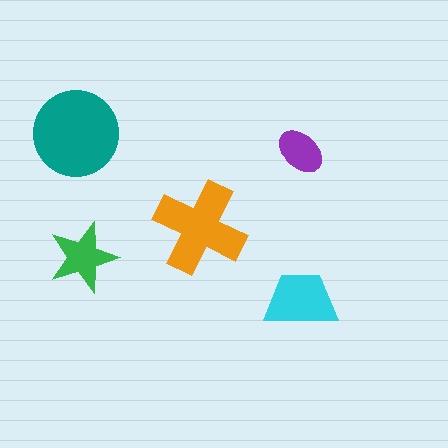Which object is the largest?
The teal circle.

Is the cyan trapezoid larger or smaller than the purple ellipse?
Larger.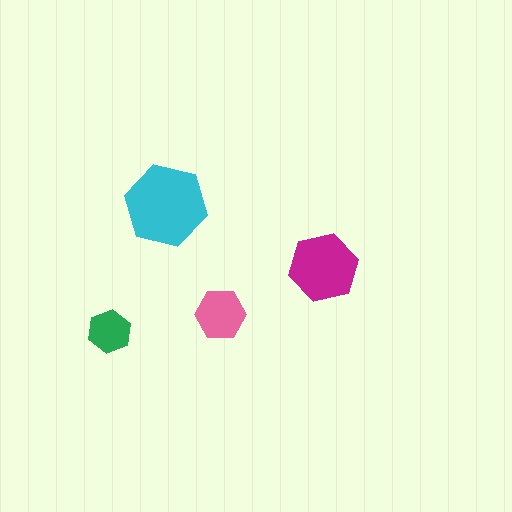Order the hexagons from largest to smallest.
the cyan one, the magenta one, the pink one, the green one.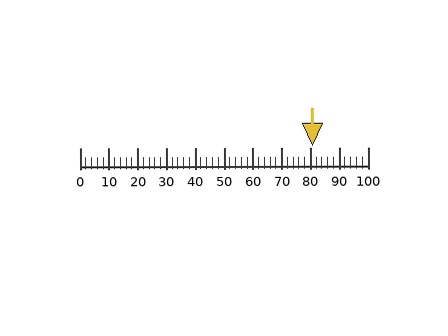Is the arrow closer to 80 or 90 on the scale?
The arrow is closer to 80.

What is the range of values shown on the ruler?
The ruler shows values from 0 to 100.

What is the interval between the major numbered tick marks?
The major tick marks are spaced 10 units apart.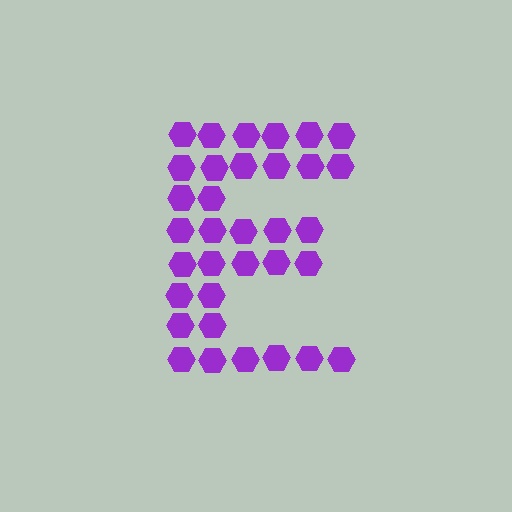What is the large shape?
The large shape is the letter E.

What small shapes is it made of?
It is made of small hexagons.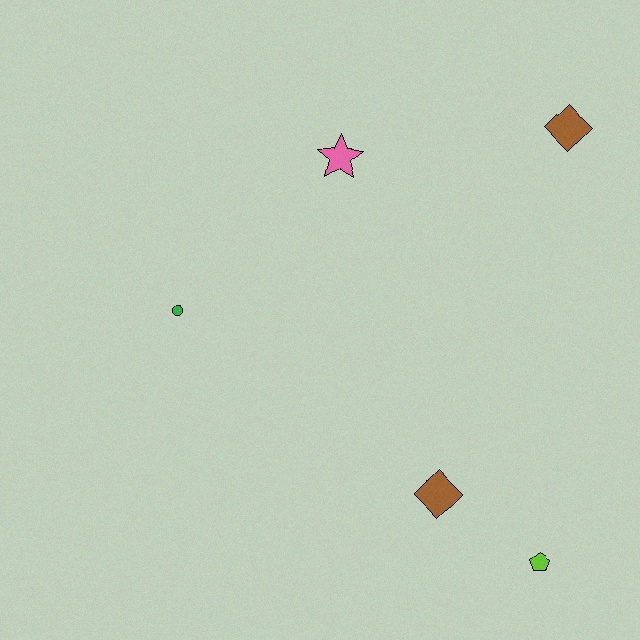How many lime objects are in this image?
There is 1 lime object.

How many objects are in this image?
There are 5 objects.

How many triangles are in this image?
There are no triangles.